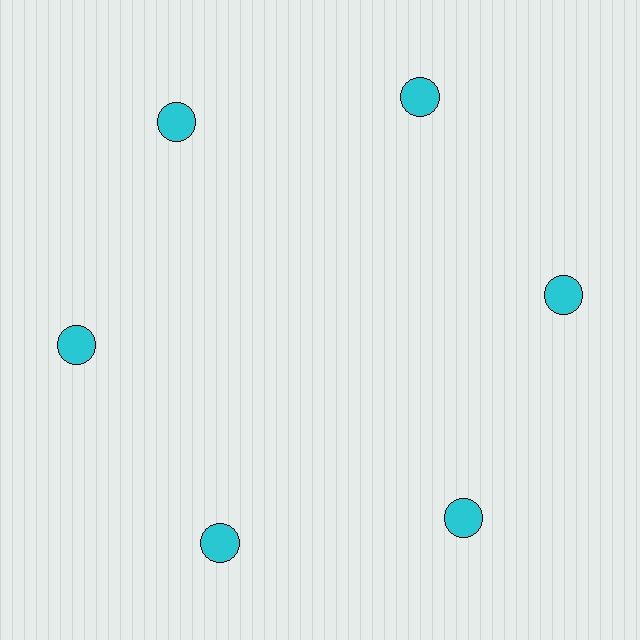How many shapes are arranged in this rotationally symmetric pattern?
There are 6 shapes, arranged in 6 groups of 1.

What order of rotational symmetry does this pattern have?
This pattern has 6-fold rotational symmetry.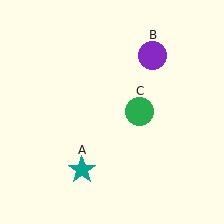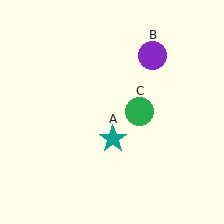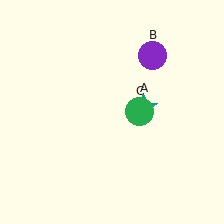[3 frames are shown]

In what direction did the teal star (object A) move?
The teal star (object A) moved up and to the right.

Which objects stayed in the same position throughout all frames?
Purple circle (object B) and green circle (object C) remained stationary.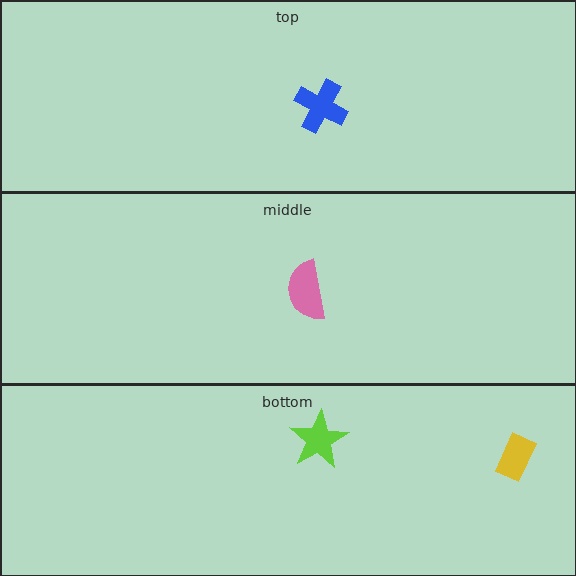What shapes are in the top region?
The blue cross.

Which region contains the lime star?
The bottom region.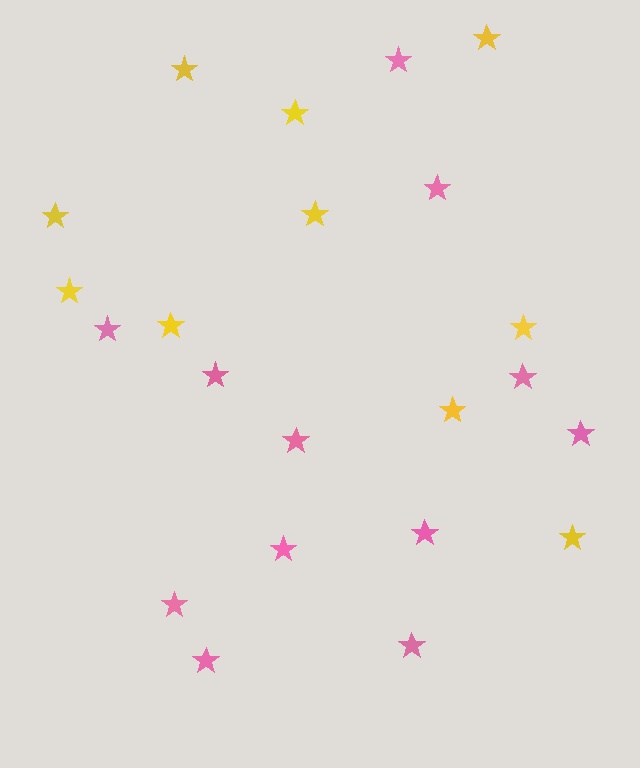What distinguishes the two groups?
There are 2 groups: one group of pink stars (12) and one group of yellow stars (10).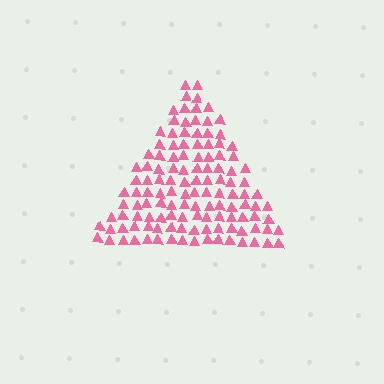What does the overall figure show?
The overall figure shows a triangle.